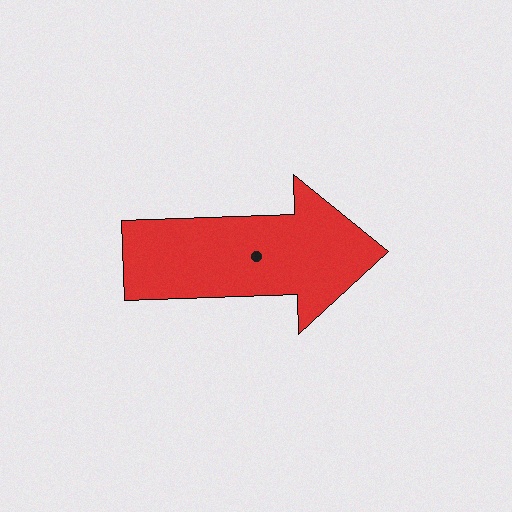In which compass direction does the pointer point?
East.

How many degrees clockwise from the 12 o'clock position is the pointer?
Approximately 88 degrees.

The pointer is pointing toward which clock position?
Roughly 3 o'clock.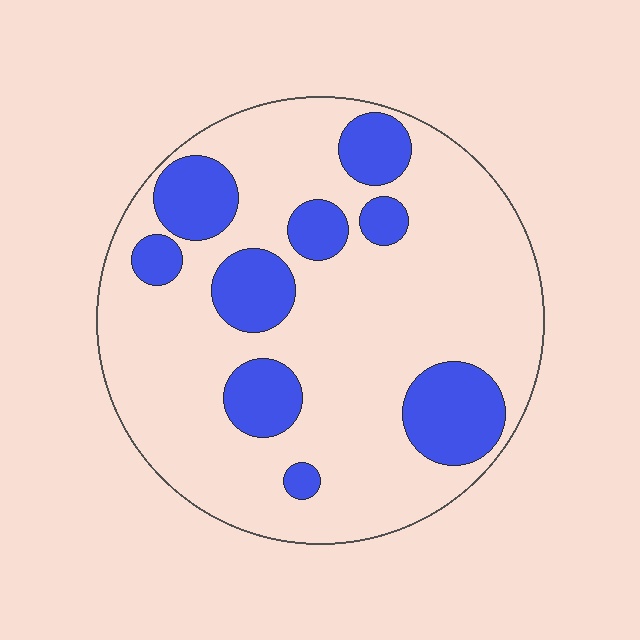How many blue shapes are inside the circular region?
9.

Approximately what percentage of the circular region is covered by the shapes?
Approximately 25%.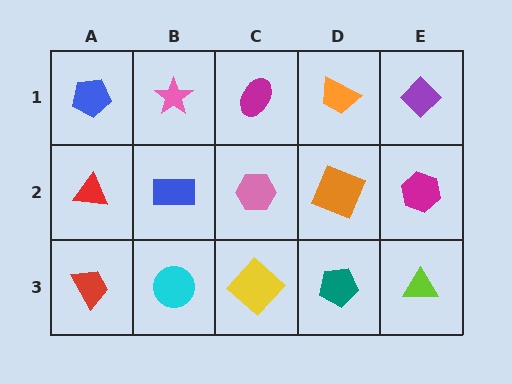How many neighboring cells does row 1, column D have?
3.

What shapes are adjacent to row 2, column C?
A magenta ellipse (row 1, column C), a yellow diamond (row 3, column C), a blue rectangle (row 2, column B), an orange square (row 2, column D).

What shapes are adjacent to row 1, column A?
A red triangle (row 2, column A), a pink star (row 1, column B).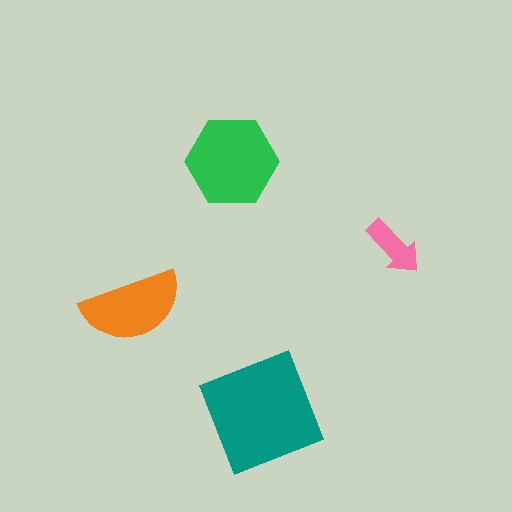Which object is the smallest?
The pink arrow.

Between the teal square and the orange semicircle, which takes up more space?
The teal square.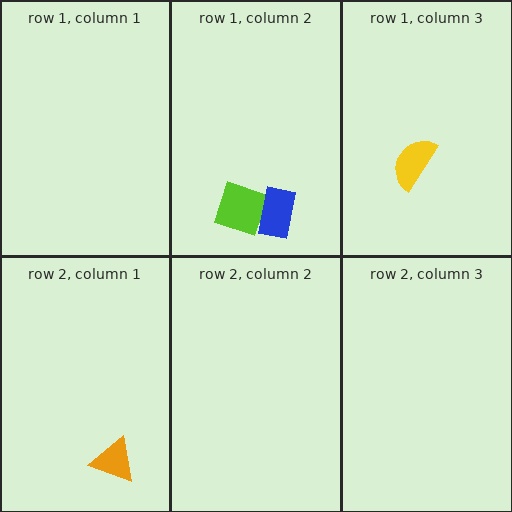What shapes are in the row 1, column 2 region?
The lime square, the blue rectangle.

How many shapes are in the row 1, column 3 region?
1.